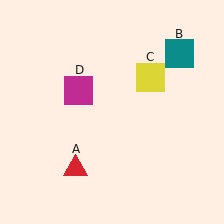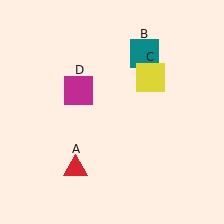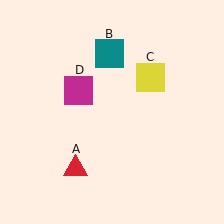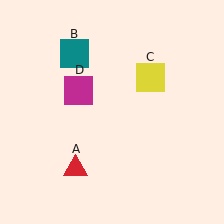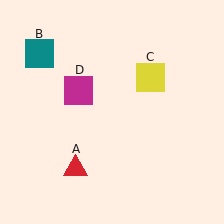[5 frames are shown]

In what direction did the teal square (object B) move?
The teal square (object B) moved left.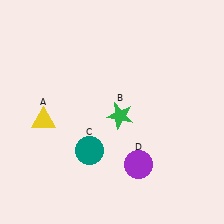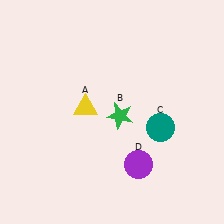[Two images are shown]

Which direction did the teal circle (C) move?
The teal circle (C) moved right.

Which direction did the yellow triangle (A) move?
The yellow triangle (A) moved right.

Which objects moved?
The objects that moved are: the yellow triangle (A), the teal circle (C).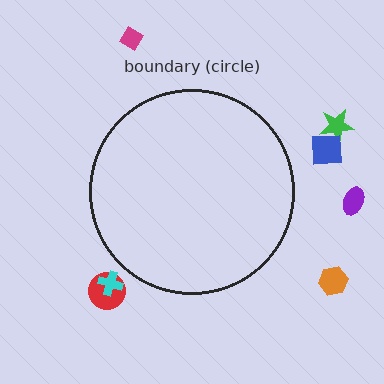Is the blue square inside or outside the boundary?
Outside.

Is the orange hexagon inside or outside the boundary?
Outside.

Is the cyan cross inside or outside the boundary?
Outside.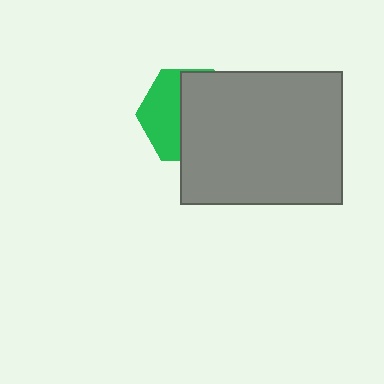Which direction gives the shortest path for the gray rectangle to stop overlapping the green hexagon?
Moving right gives the shortest separation.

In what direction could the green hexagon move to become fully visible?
The green hexagon could move left. That would shift it out from behind the gray rectangle entirely.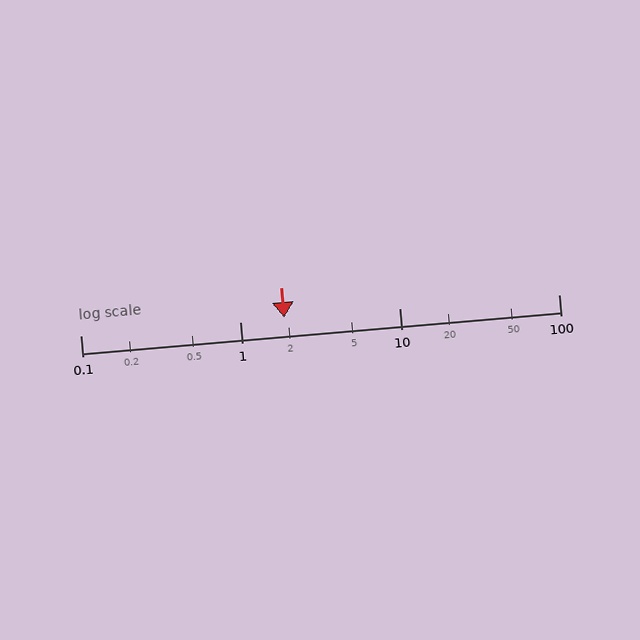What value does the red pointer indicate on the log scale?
The pointer indicates approximately 1.9.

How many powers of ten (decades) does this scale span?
The scale spans 3 decades, from 0.1 to 100.